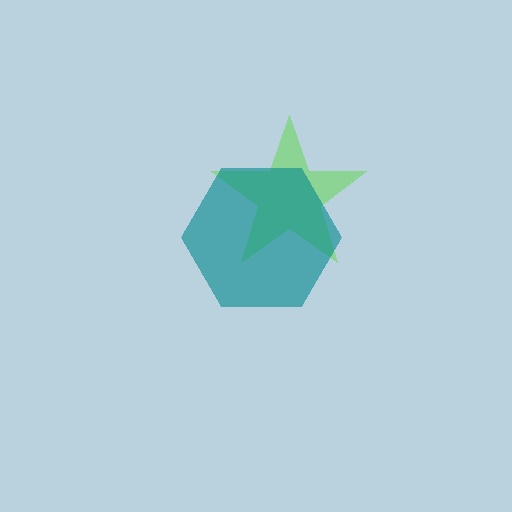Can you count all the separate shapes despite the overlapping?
Yes, there are 2 separate shapes.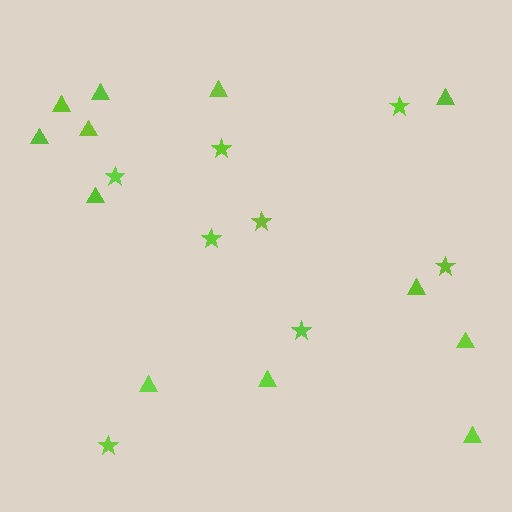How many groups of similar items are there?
There are 2 groups: one group of triangles (12) and one group of stars (8).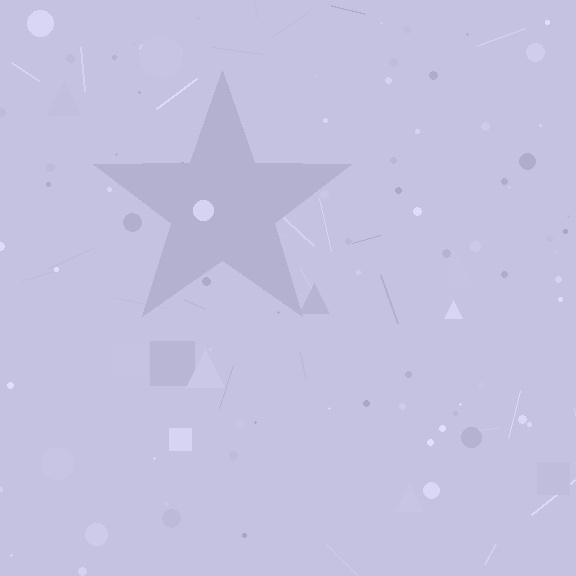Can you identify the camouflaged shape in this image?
The camouflaged shape is a star.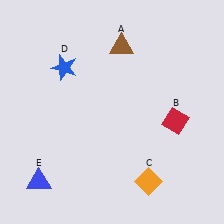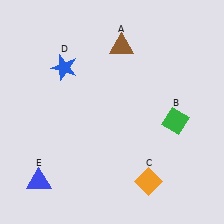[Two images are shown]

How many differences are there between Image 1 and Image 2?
There is 1 difference between the two images.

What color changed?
The diamond (B) changed from red in Image 1 to green in Image 2.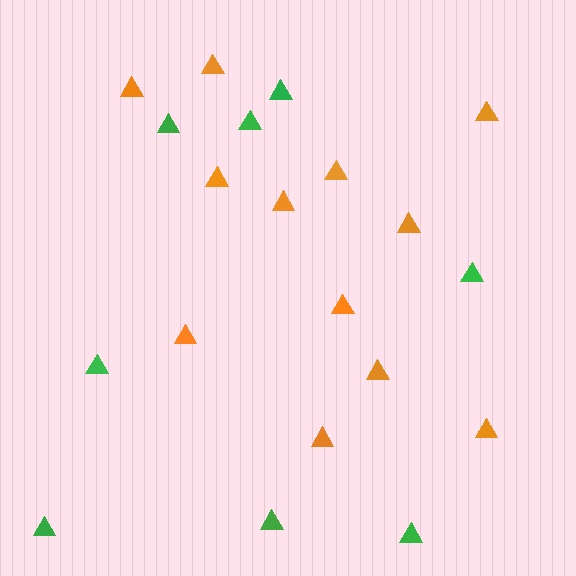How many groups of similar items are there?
There are 2 groups: one group of green triangles (8) and one group of orange triangles (12).